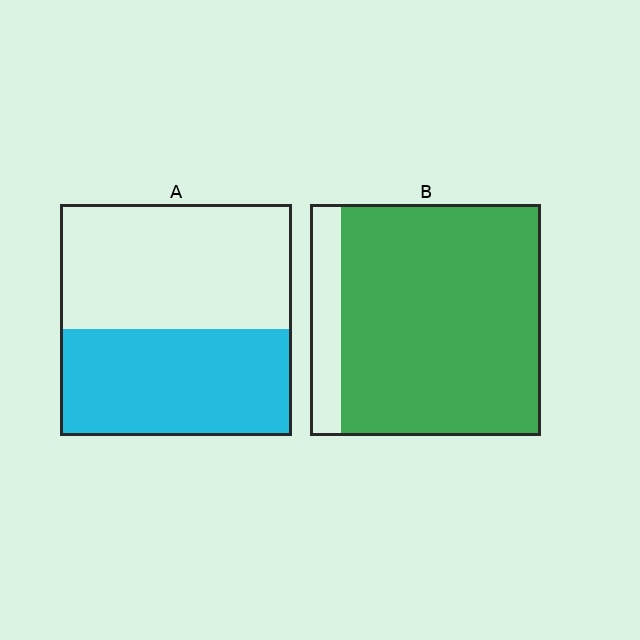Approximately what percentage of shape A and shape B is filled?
A is approximately 45% and B is approximately 85%.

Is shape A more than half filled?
Roughly half.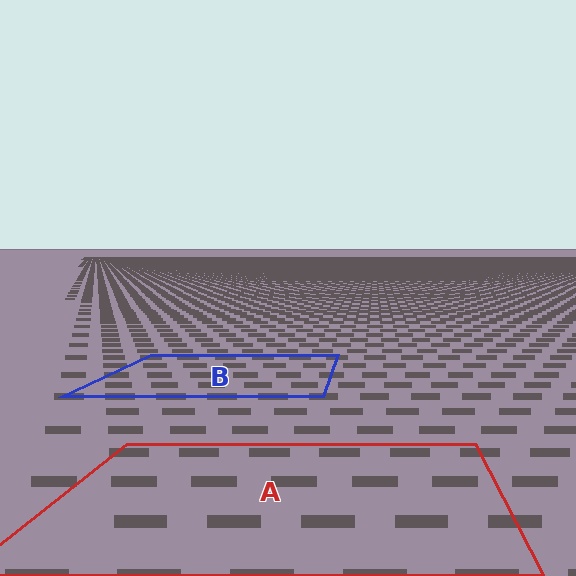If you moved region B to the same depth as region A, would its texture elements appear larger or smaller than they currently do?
They would appear larger. At a closer depth, the same texture elements are projected at a bigger on-screen size.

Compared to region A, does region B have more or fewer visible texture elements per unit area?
Region B has more texture elements per unit area — they are packed more densely because it is farther away.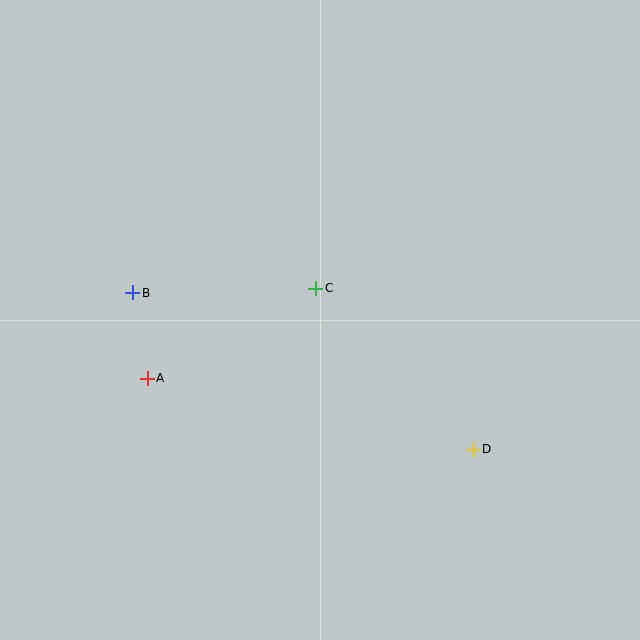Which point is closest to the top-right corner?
Point C is closest to the top-right corner.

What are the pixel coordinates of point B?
Point B is at (133, 293).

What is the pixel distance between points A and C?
The distance between A and C is 191 pixels.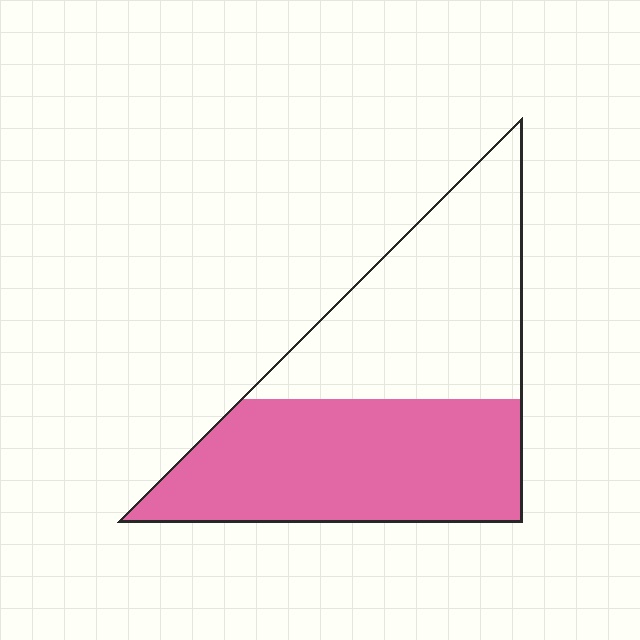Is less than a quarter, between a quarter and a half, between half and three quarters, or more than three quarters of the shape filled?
Between half and three quarters.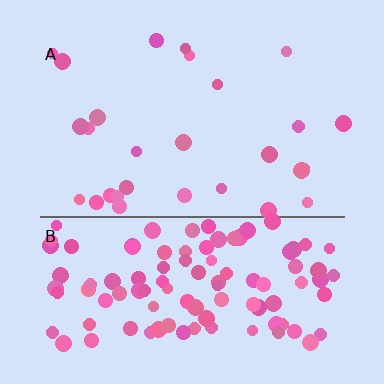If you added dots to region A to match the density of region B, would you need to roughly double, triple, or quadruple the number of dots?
Approximately quadruple.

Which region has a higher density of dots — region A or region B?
B (the bottom).